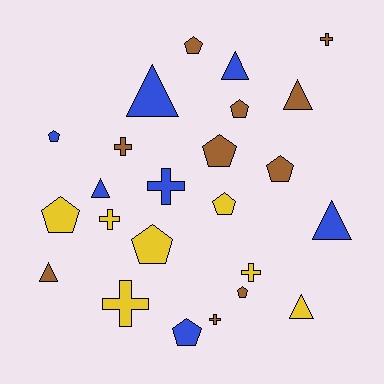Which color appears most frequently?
Brown, with 10 objects.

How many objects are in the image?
There are 24 objects.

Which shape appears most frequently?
Pentagon, with 10 objects.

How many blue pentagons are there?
There are 2 blue pentagons.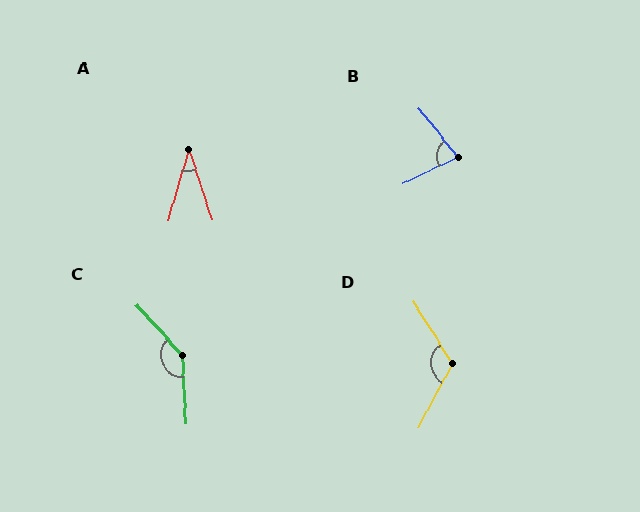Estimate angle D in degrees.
Approximately 119 degrees.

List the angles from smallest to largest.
A (35°), B (78°), D (119°), C (141°).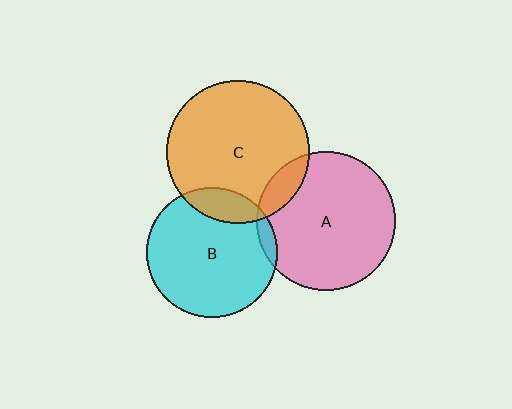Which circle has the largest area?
Circle C (orange).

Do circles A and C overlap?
Yes.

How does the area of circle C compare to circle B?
Approximately 1.2 times.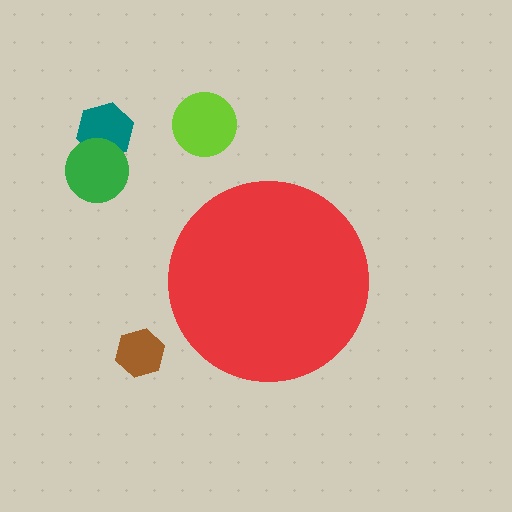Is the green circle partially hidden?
No, the green circle is fully visible.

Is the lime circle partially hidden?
No, the lime circle is fully visible.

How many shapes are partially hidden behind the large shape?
0 shapes are partially hidden.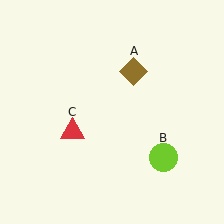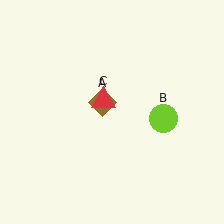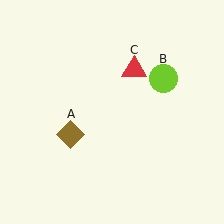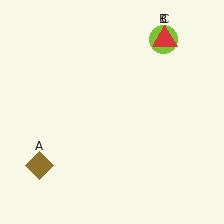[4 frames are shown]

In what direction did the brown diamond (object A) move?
The brown diamond (object A) moved down and to the left.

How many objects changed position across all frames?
3 objects changed position: brown diamond (object A), lime circle (object B), red triangle (object C).